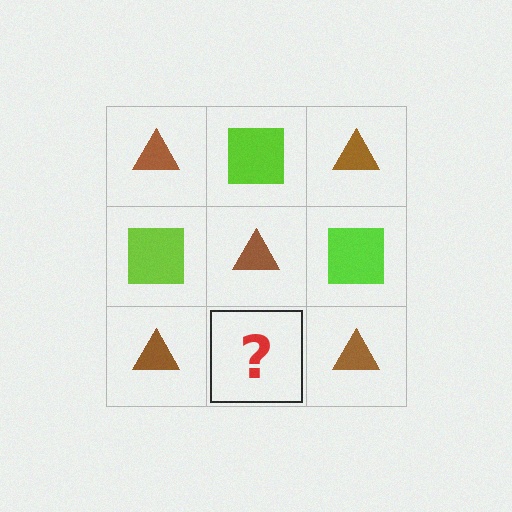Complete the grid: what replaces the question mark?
The question mark should be replaced with a lime square.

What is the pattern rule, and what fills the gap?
The rule is that it alternates brown triangle and lime square in a checkerboard pattern. The gap should be filled with a lime square.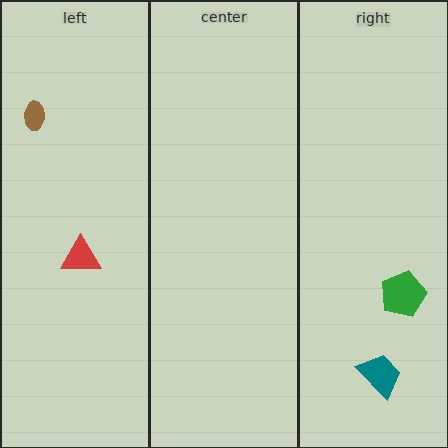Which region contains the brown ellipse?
The left region.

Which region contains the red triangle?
The left region.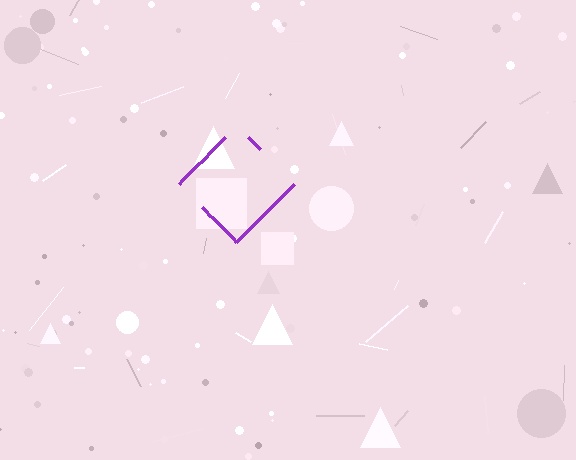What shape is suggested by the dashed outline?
The dashed outline suggests a diamond.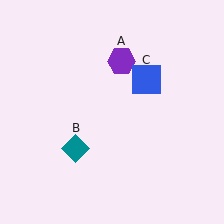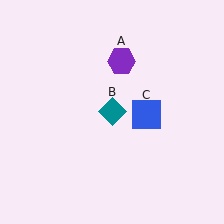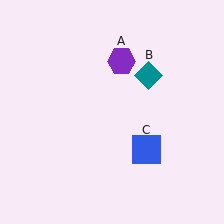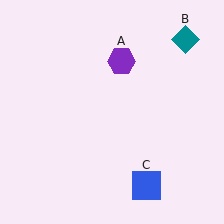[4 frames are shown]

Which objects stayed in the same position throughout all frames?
Purple hexagon (object A) remained stationary.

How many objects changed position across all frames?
2 objects changed position: teal diamond (object B), blue square (object C).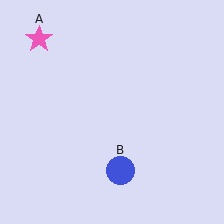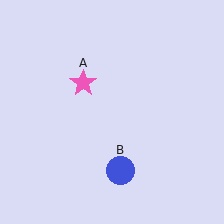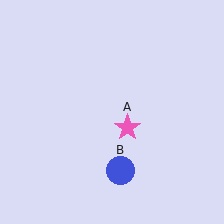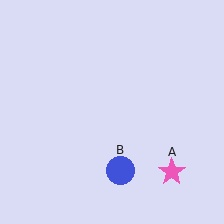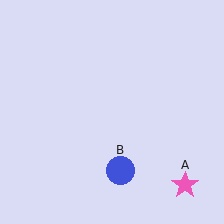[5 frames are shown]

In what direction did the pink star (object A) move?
The pink star (object A) moved down and to the right.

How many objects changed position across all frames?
1 object changed position: pink star (object A).